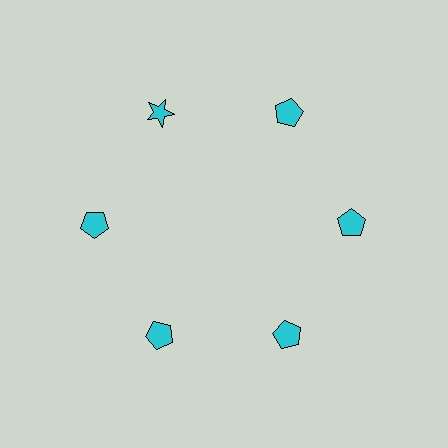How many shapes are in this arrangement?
There are 6 shapes arranged in a ring pattern.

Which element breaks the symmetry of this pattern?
The cyan star at roughly the 11 o'clock position breaks the symmetry. All other shapes are cyan pentagons.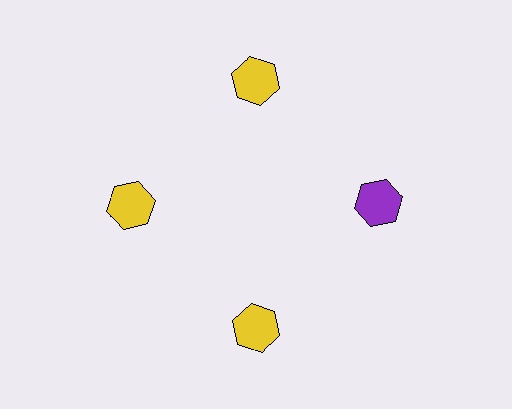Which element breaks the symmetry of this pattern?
The purple hexagon at roughly the 3 o'clock position breaks the symmetry. All other shapes are yellow hexagons.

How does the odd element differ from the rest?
It has a different color: purple instead of yellow.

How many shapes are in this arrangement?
There are 4 shapes arranged in a ring pattern.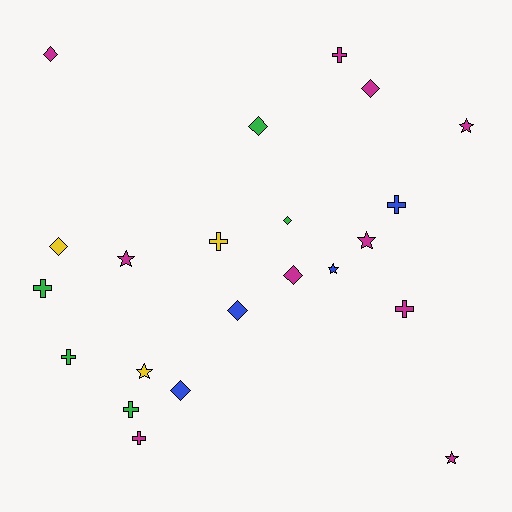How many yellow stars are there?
There is 1 yellow star.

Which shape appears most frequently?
Cross, with 8 objects.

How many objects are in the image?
There are 22 objects.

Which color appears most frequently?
Magenta, with 10 objects.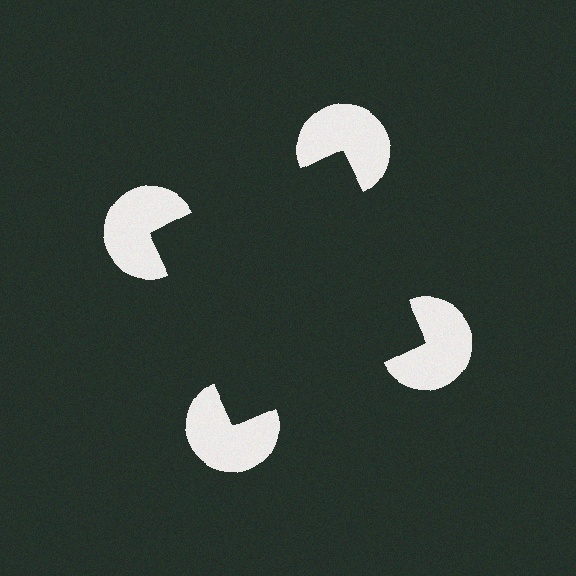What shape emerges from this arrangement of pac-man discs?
An illusory square — its edges are inferred from the aligned wedge cuts in the pac-man discs, not physically drawn.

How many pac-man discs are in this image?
There are 4 — one at each vertex of the illusory square.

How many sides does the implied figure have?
4 sides.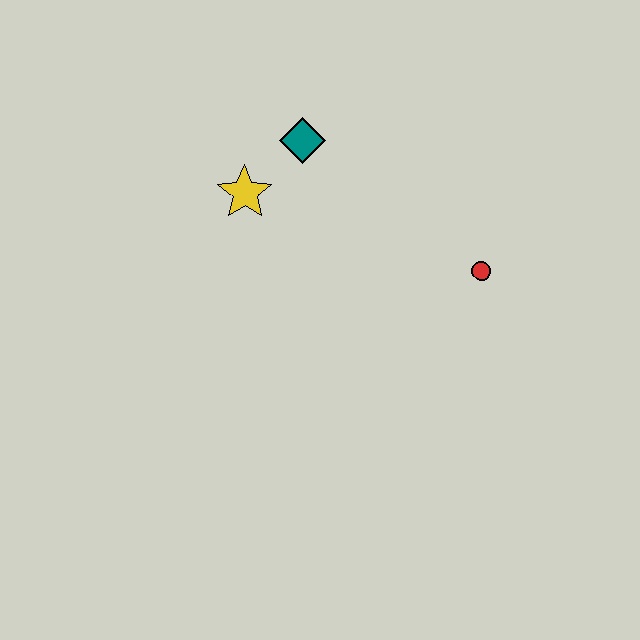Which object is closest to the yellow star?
The teal diamond is closest to the yellow star.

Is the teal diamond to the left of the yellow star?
No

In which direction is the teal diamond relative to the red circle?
The teal diamond is to the left of the red circle.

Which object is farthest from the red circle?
The yellow star is farthest from the red circle.